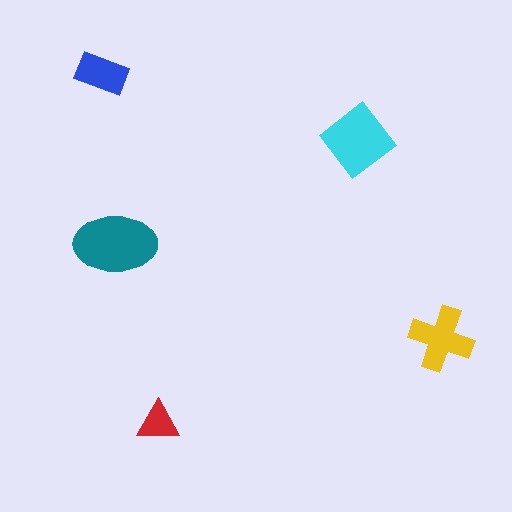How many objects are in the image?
There are 5 objects in the image.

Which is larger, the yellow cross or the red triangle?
The yellow cross.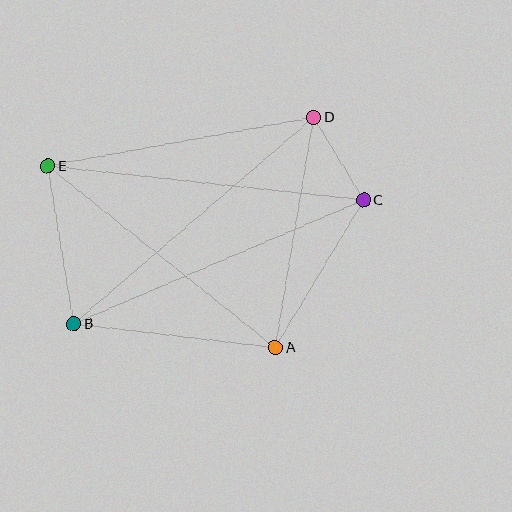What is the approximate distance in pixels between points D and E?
The distance between D and E is approximately 270 pixels.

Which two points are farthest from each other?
Points C and E are farthest from each other.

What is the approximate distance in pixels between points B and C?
The distance between B and C is approximately 315 pixels.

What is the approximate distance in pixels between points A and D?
The distance between A and D is approximately 233 pixels.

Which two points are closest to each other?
Points C and D are closest to each other.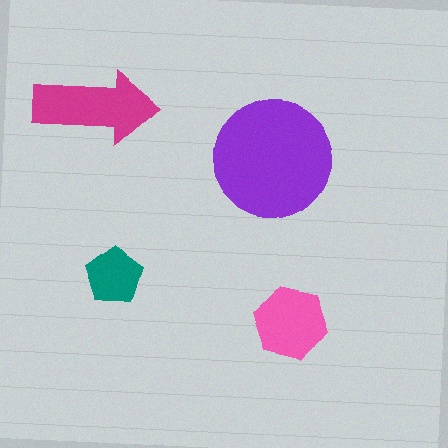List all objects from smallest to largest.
The teal pentagon, the pink hexagon, the magenta arrow, the purple circle.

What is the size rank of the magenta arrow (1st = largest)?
2nd.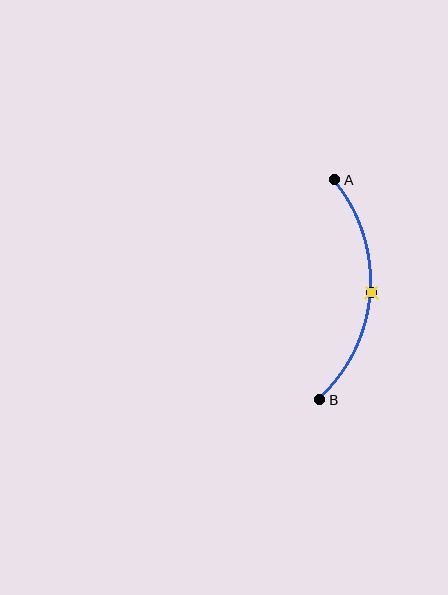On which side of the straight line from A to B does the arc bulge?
The arc bulges to the right of the straight line connecting A and B.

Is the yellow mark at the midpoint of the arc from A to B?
Yes. The yellow mark lies on the arc at equal arc-length from both A and B — it is the arc midpoint.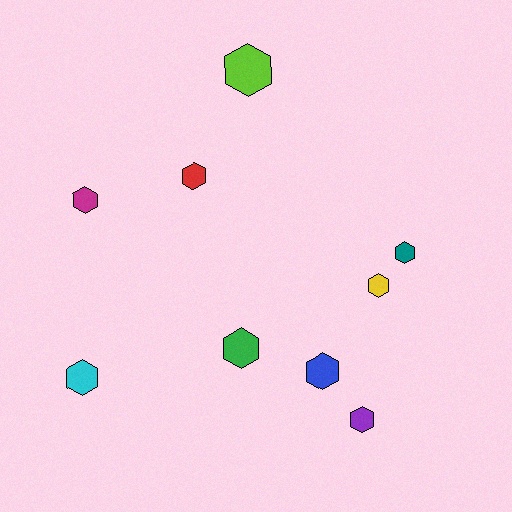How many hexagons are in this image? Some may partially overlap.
There are 9 hexagons.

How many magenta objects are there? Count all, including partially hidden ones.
There is 1 magenta object.